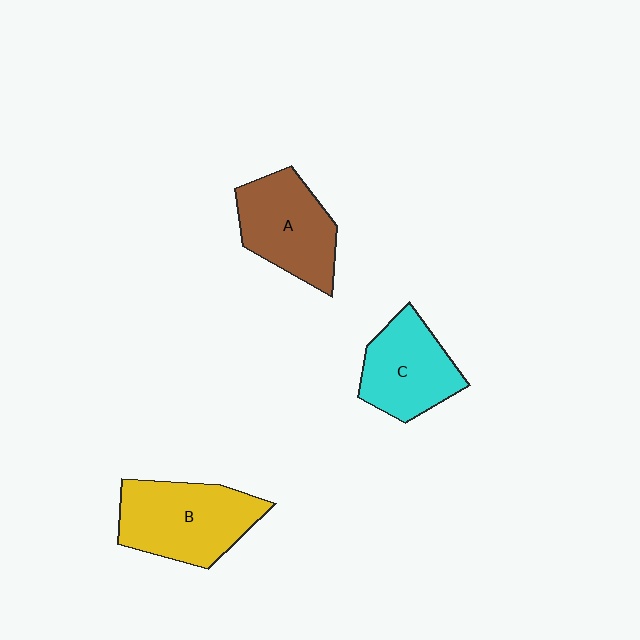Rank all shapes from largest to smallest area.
From largest to smallest: B (yellow), A (brown), C (cyan).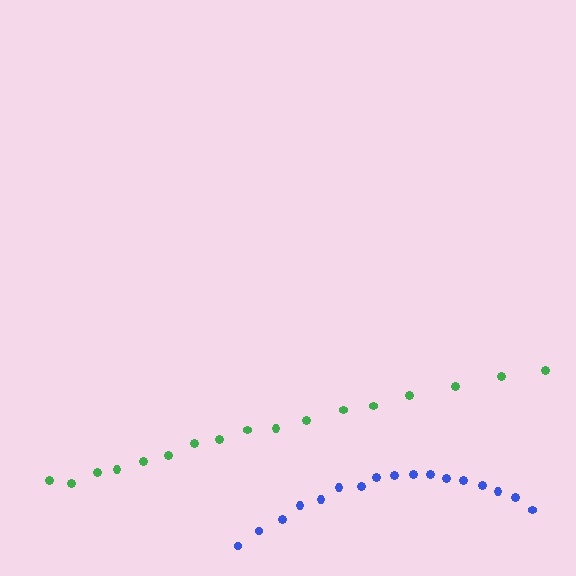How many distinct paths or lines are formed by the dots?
There are 2 distinct paths.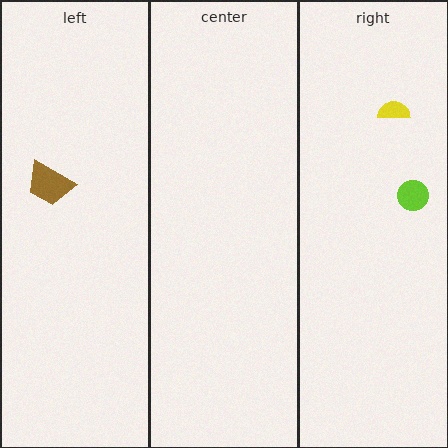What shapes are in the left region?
The brown trapezoid.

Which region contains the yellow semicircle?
The right region.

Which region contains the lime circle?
The right region.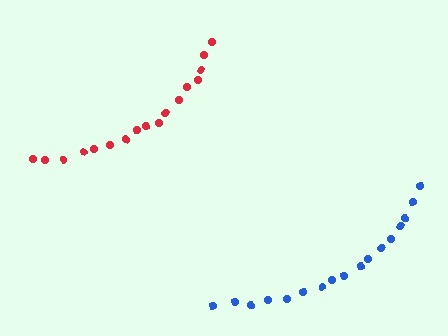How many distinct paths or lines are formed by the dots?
There are 2 distinct paths.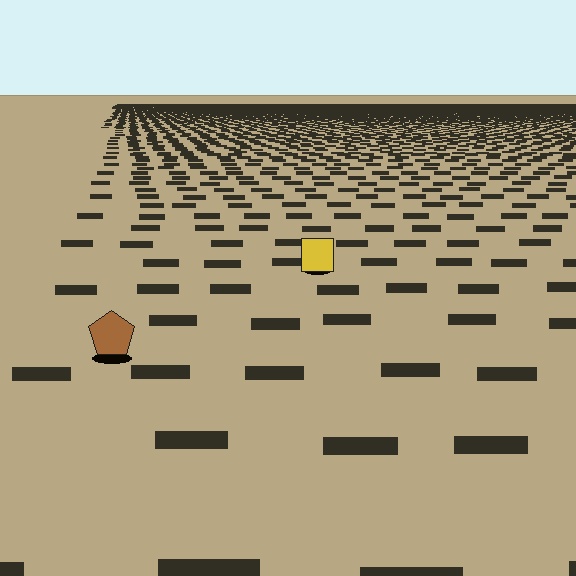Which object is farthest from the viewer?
The yellow square is farthest from the viewer. It appears smaller and the ground texture around it is denser.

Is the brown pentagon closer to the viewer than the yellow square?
Yes. The brown pentagon is closer — you can tell from the texture gradient: the ground texture is coarser near it.